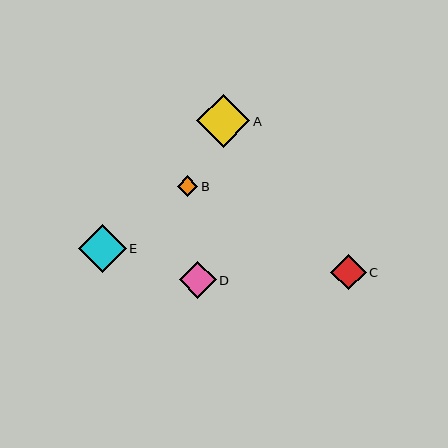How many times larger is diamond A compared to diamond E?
Diamond A is approximately 1.1 times the size of diamond E.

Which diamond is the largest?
Diamond A is the largest with a size of approximately 53 pixels.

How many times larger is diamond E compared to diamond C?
Diamond E is approximately 1.4 times the size of diamond C.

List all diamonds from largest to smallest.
From largest to smallest: A, E, D, C, B.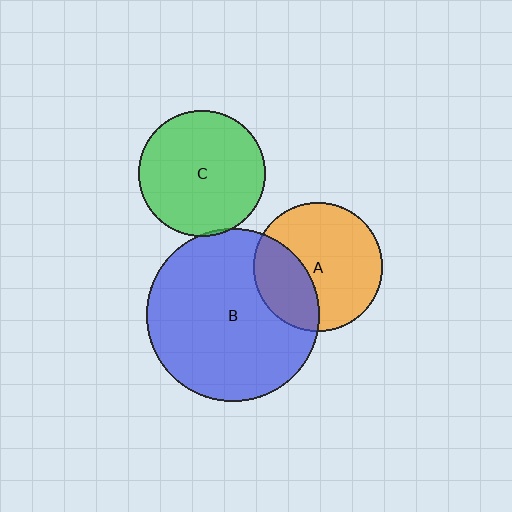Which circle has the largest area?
Circle B (blue).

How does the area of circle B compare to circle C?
Approximately 1.9 times.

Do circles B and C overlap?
Yes.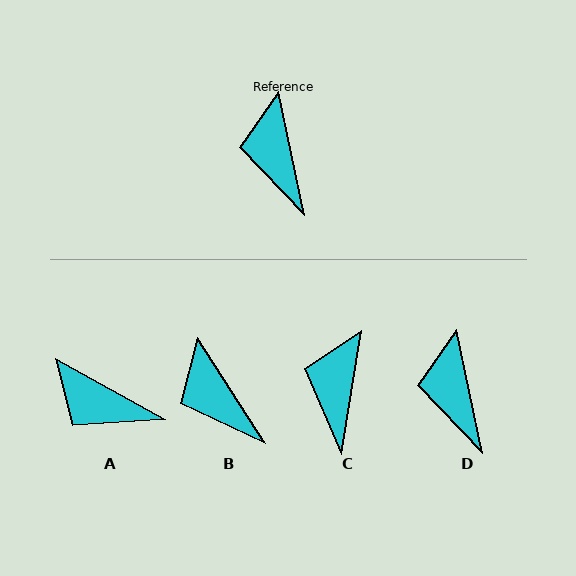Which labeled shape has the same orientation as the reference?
D.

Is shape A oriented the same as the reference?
No, it is off by about 49 degrees.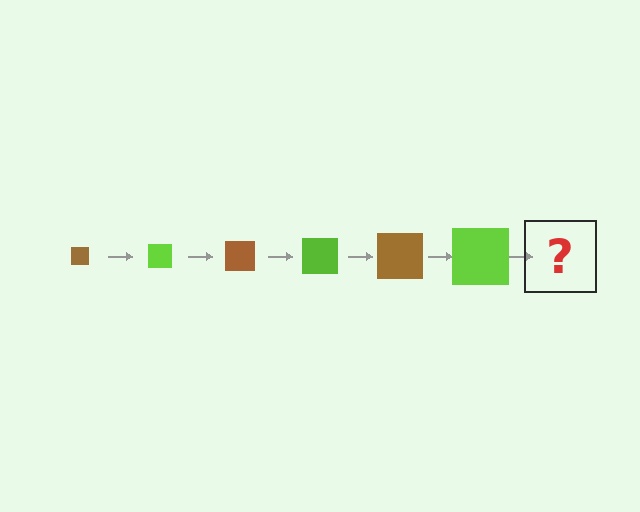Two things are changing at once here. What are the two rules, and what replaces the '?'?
The two rules are that the square grows larger each step and the color cycles through brown and lime. The '?' should be a brown square, larger than the previous one.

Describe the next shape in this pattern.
It should be a brown square, larger than the previous one.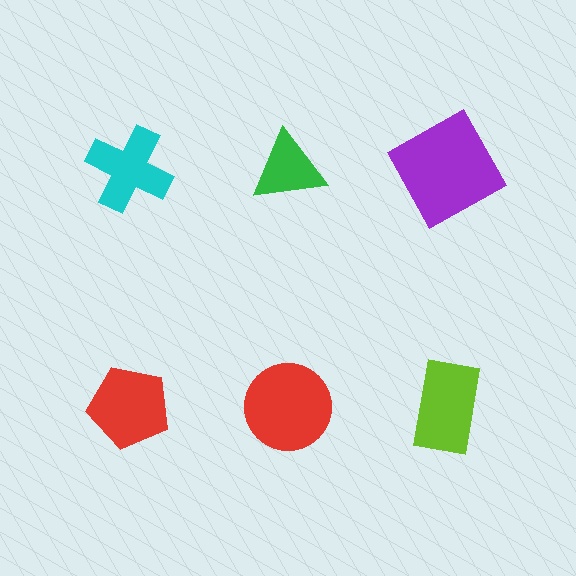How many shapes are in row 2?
3 shapes.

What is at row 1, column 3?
A purple square.